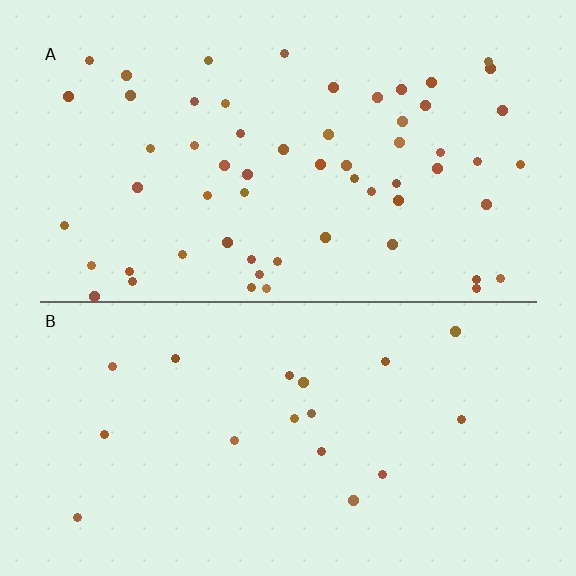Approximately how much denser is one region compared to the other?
Approximately 3.3× — region A over region B.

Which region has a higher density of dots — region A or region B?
A (the top).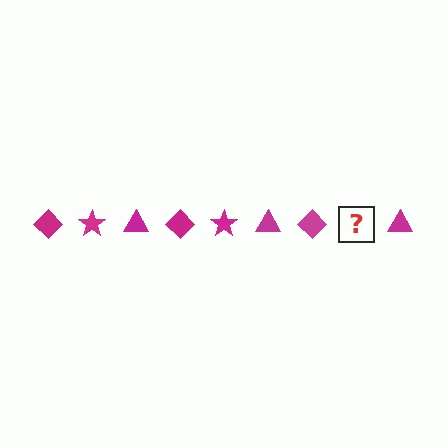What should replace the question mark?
The question mark should be replaced with a magenta star.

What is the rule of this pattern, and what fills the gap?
The rule is that the pattern cycles through diamond, star, triangle shapes in magenta. The gap should be filled with a magenta star.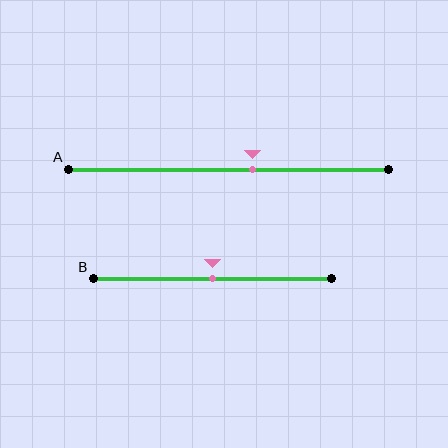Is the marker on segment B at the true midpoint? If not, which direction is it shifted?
Yes, the marker on segment B is at the true midpoint.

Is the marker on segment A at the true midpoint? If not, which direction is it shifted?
No, the marker on segment A is shifted to the right by about 7% of the segment length.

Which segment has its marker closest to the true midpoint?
Segment B has its marker closest to the true midpoint.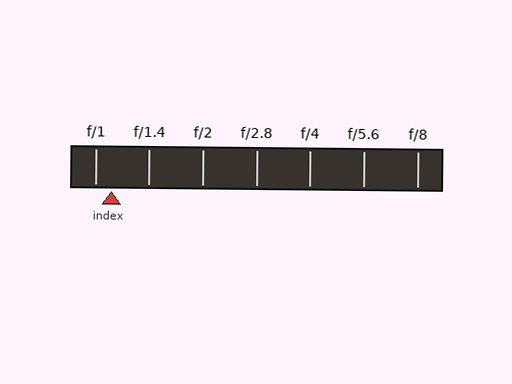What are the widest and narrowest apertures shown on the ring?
The widest aperture shown is f/1 and the narrowest is f/8.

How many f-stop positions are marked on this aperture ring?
There are 7 f-stop positions marked.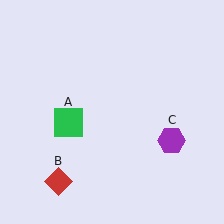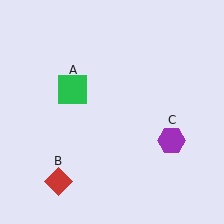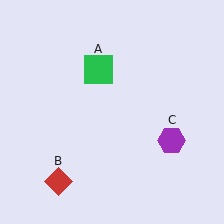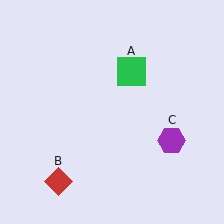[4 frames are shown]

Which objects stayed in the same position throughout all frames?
Red diamond (object B) and purple hexagon (object C) remained stationary.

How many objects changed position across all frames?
1 object changed position: green square (object A).